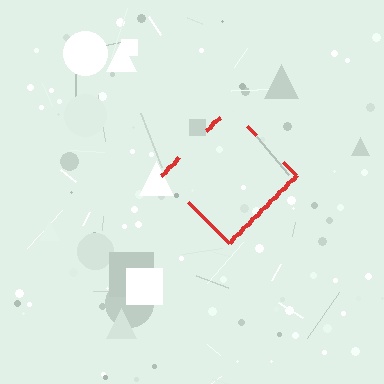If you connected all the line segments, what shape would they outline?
They would outline a diamond.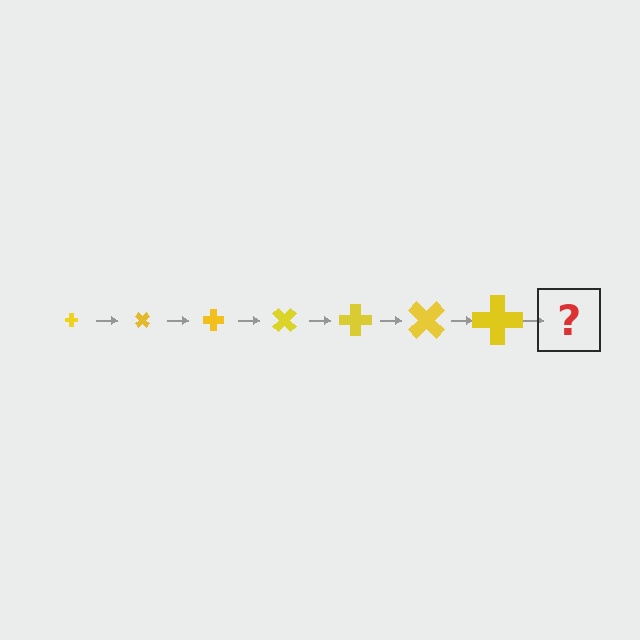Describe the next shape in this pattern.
It should be a cross, larger than the previous one and rotated 315 degrees from the start.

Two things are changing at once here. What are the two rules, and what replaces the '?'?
The two rules are that the cross grows larger each step and it rotates 45 degrees each step. The '?' should be a cross, larger than the previous one and rotated 315 degrees from the start.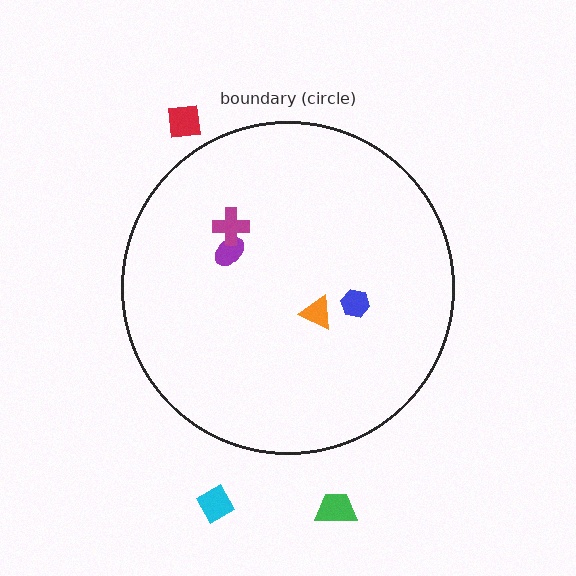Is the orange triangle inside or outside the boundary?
Inside.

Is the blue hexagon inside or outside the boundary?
Inside.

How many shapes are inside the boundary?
4 inside, 3 outside.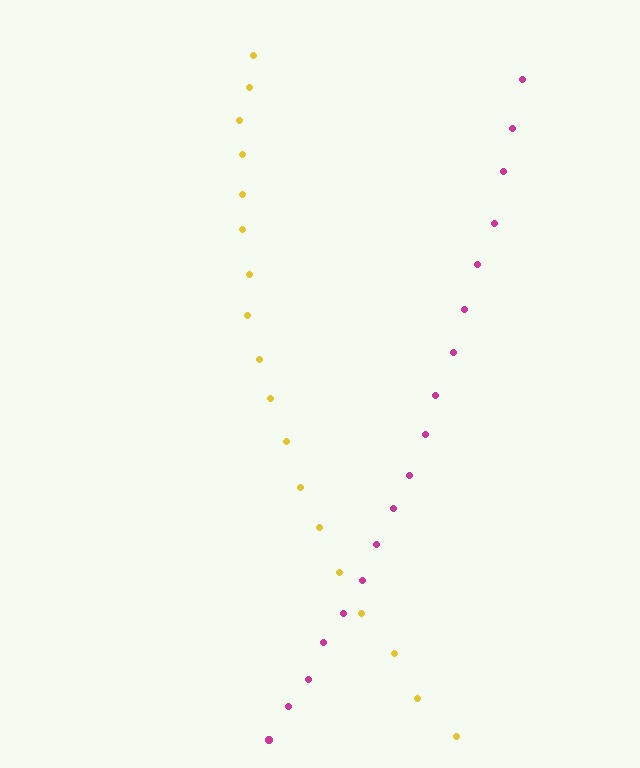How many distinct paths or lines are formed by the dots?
There are 2 distinct paths.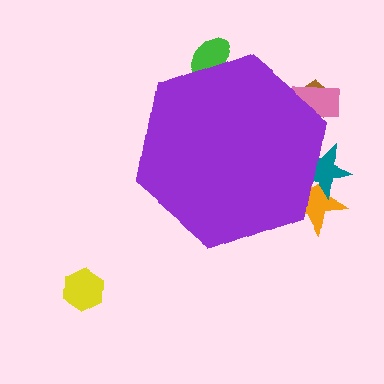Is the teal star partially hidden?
Yes, the teal star is partially hidden behind the purple hexagon.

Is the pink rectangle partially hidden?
Yes, the pink rectangle is partially hidden behind the purple hexagon.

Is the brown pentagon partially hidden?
Yes, the brown pentagon is partially hidden behind the purple hexagon.